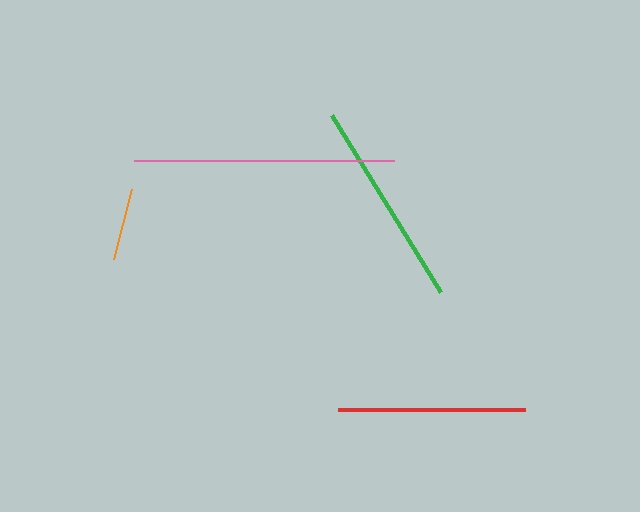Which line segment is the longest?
The pink line is the longest at approximately 260 pixels.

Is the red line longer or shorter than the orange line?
The red line is longer than the orange line.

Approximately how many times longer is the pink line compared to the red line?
The pink line is approximately 1.4 times the length of the red line.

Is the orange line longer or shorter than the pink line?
The pink line is longer than the orange line.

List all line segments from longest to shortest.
From longest to shortest: pink, green, red, orange.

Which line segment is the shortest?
The orange line is the shortest at approximately 72 pixels.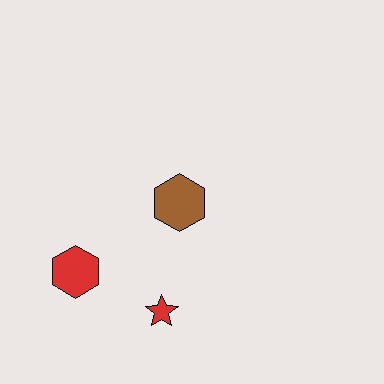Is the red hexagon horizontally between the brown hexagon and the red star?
No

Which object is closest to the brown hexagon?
The red star is closest to the brown hexagon.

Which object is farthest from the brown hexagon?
The red hexagon is farthest from the brown hexagon.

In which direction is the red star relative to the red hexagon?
The red star is to the right of the red hexagon.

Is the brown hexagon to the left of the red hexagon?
No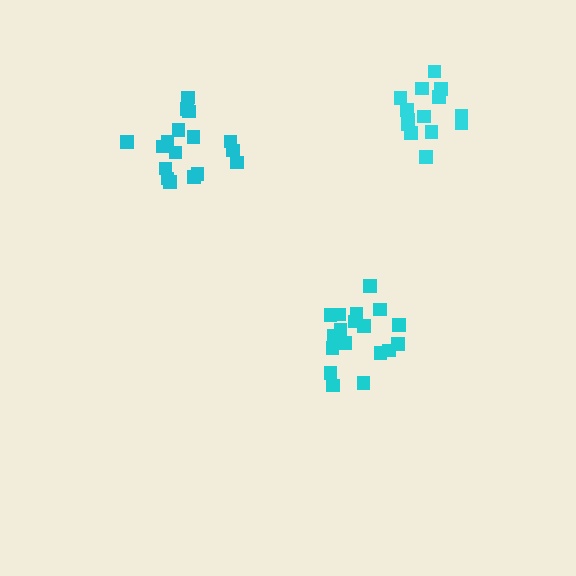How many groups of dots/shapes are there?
There are 3 groups.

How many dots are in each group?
Group 1: 14 dots, Group 2: 18 dots, Group 3: 17 dots (49 total).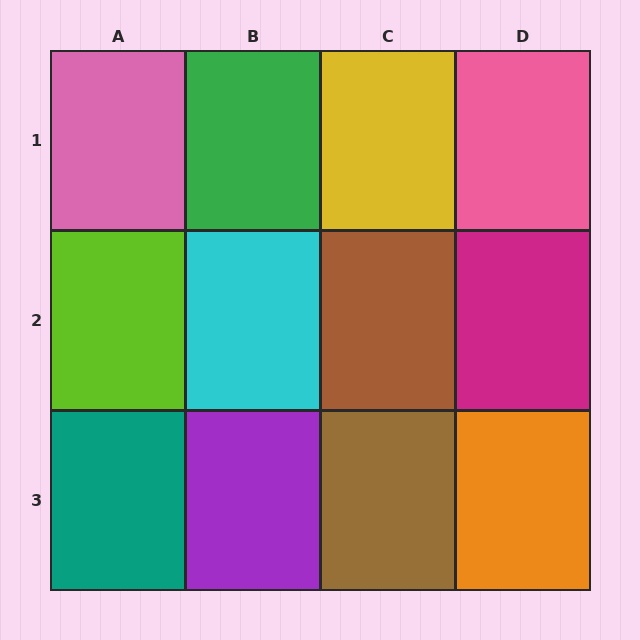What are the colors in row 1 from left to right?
Pink, green, yellow, pink.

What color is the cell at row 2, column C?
Brown.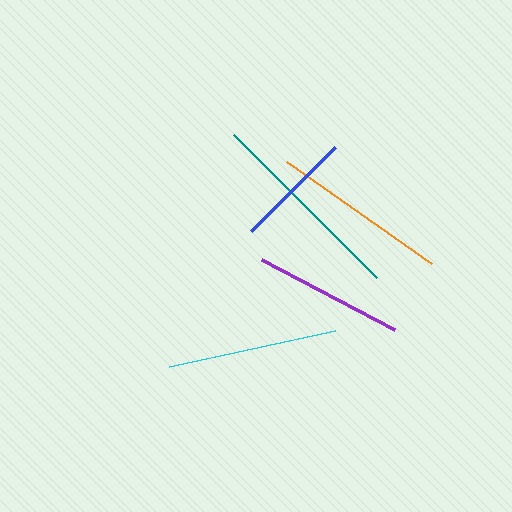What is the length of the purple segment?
The purple segment is approximately 150 pixels long.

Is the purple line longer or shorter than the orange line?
The orange line is longer than the purple line.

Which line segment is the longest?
The teal line is the longest at approximately 202 pixels.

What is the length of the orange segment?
The orange segment is approximately 178 pixels long.